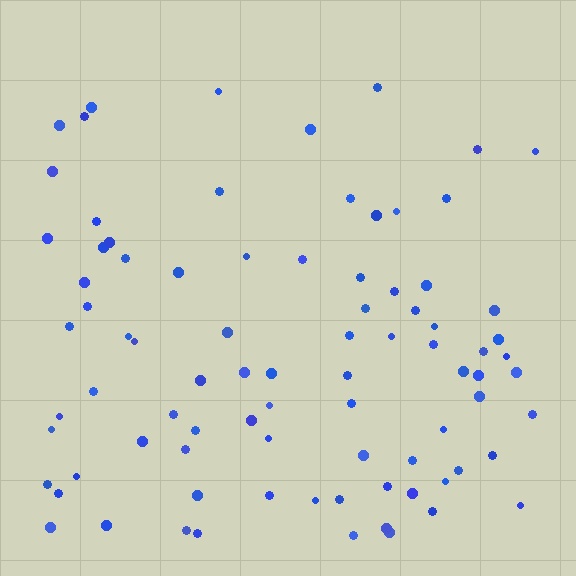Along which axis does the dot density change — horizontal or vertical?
Vertical.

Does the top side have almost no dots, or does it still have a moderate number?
Still a moderate number, just noticeably fewer than the bottom.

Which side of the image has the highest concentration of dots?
The bottom.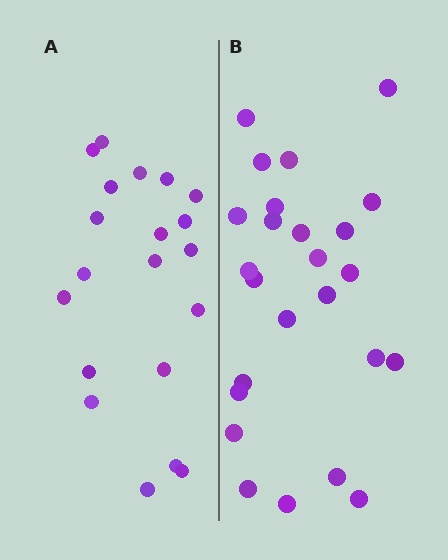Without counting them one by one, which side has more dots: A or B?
Region B (the right region) has more dots.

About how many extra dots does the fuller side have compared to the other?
Region B has about 5 more dots than region A.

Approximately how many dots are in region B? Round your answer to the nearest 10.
About 20 dots. (The exact count is 25, which rounds to 20.)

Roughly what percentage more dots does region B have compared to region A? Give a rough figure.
About 25% more.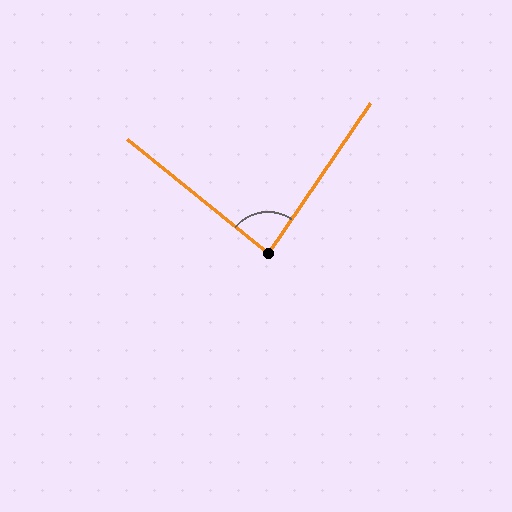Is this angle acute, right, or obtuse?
It is approximately a right angle.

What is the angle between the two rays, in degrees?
Approximately 85 degrees.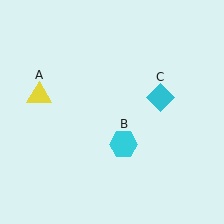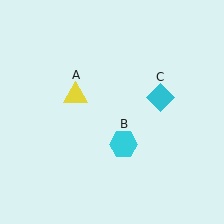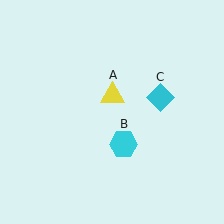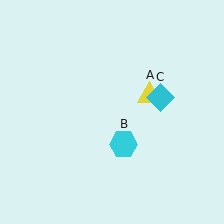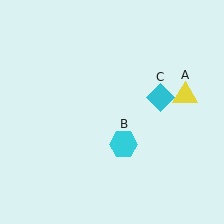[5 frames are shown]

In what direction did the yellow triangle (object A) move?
The yellow triangle (object A) moved right.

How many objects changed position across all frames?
1 object changed position: yellow triangle (object A).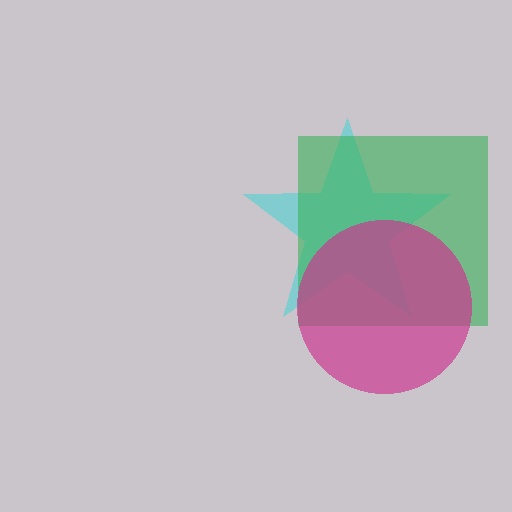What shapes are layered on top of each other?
The layered shapes are: a cyan star, a green square, a magenta circle.